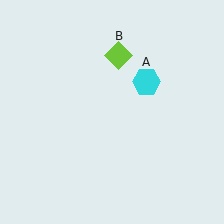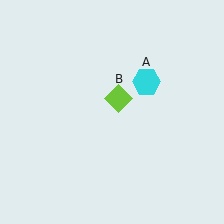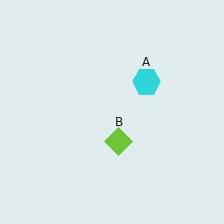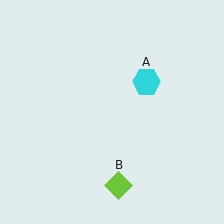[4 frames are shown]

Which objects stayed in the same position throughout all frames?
Cyan hexagon (object A) remained stationary.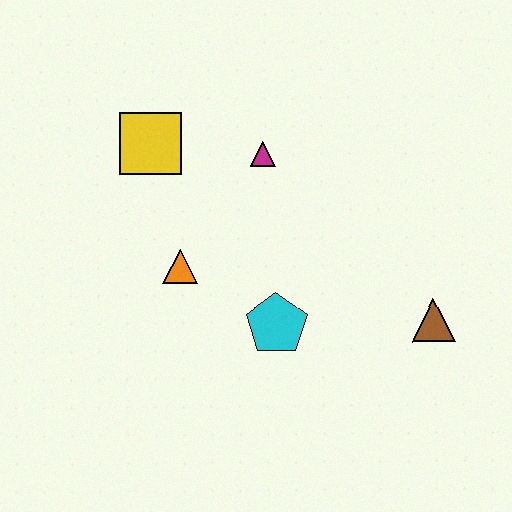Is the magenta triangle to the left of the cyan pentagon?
Yes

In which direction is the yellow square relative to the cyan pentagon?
The yellow square is above the cyan pentagon.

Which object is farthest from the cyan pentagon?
The yellow square is farthest from the cyan pentagon.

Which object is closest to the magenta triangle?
The yellow square is closest to the magenta triangle.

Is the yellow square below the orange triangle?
No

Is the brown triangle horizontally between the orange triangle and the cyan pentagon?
No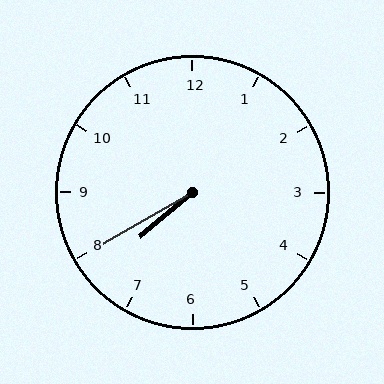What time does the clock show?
7:40.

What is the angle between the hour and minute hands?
Approximately 10 degrees.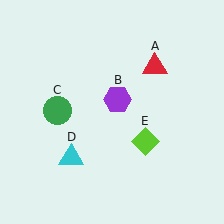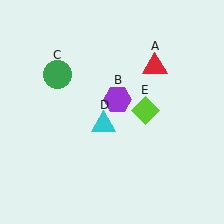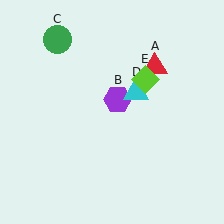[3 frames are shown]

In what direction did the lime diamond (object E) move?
The lime diamond (object E) moved up.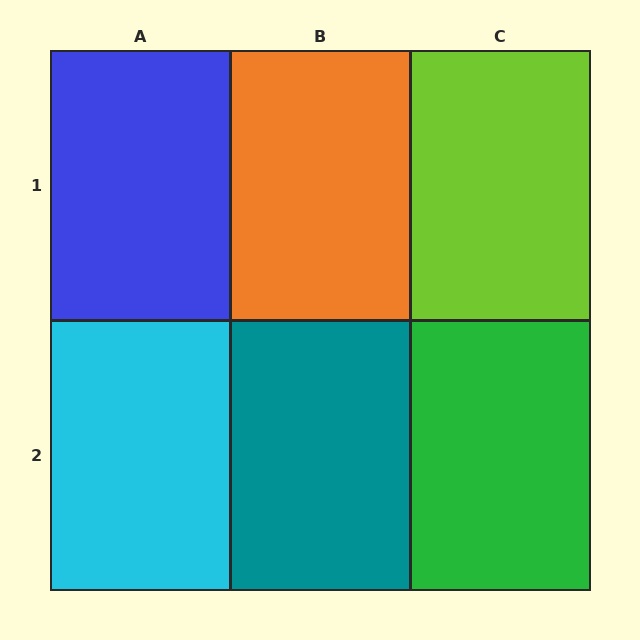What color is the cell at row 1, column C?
Lime.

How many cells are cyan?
1 cell is cyan.